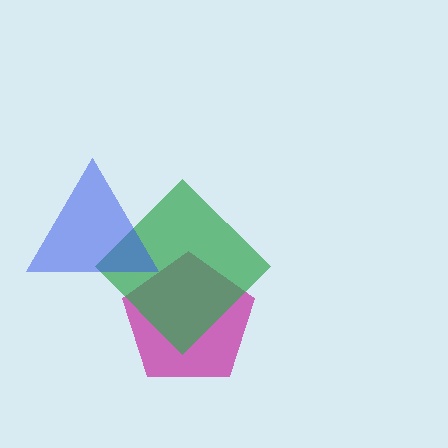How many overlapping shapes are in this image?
There are 3 overlapping shapes in the image.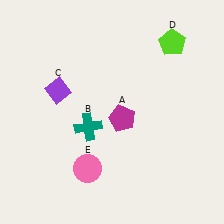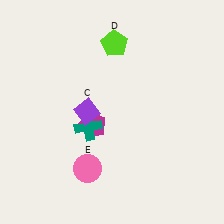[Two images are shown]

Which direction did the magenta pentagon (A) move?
The magenta pentagon (A) moved left.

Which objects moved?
The objects that moved are: the magenta pentagon (A), the purple diamond (C), the lime pentagon (D).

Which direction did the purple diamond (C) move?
The purple diamond (C) moved right.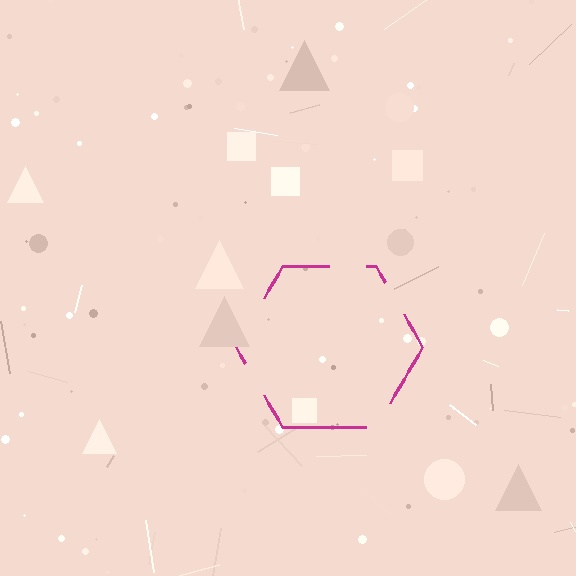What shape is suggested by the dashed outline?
The dashed outline suggests a hexagon.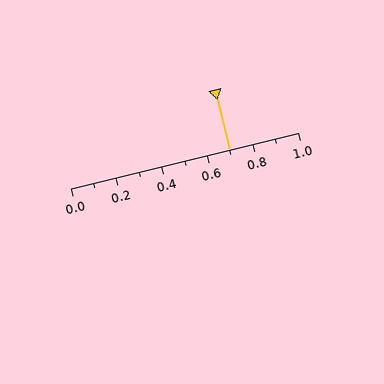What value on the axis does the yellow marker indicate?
The marker indicates approximately 0.7.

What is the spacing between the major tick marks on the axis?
The major ticks are spaced 0.2 apart.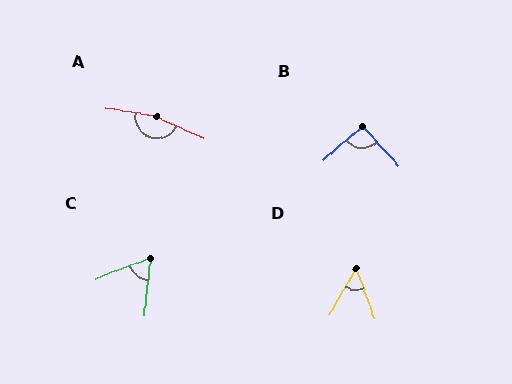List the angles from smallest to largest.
D (50°), C (63°), B (92°), A (164°).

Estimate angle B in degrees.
Approximately 92 degrees.